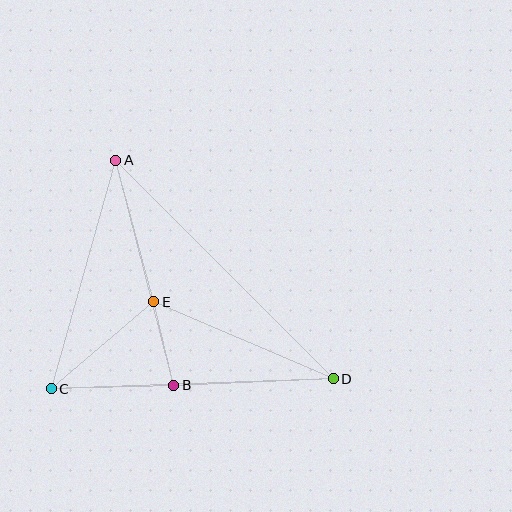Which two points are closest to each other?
Points B and E are closest to each other.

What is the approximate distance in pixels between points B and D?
The distance between B and D is approximately 160 pixels.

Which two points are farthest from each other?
Points A and D are farthest from each other.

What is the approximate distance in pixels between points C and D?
The distance between C and D is approximately 282 pixels.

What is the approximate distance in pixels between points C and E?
The distance between C and E is approximately 134 pixels.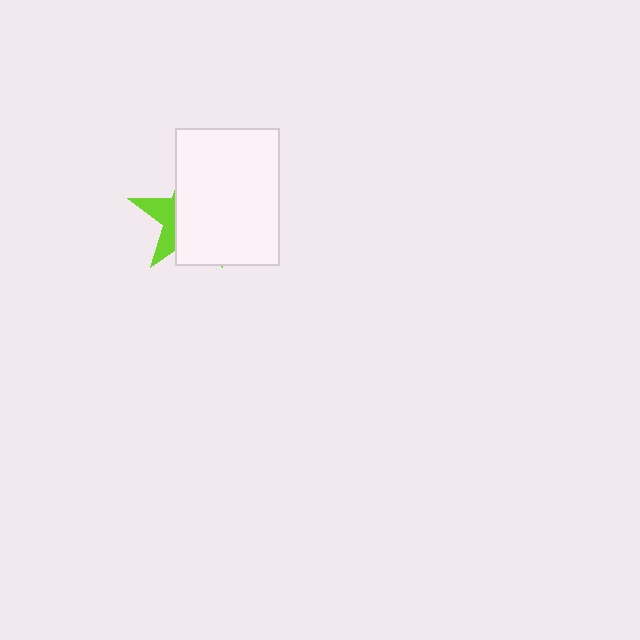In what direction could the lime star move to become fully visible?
The lime star could move left. That would shift it out from behind the white rectangle entirely.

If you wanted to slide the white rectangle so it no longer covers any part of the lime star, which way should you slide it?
Slide it right — that is the most direct way to separate the two shapes.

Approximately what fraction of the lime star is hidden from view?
Roughly 68% of the lime star is hidden behind the white rectangle.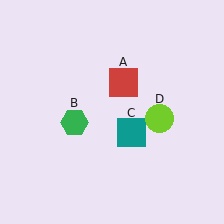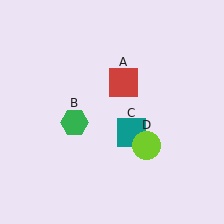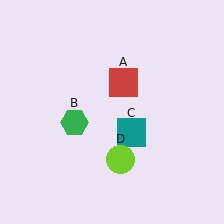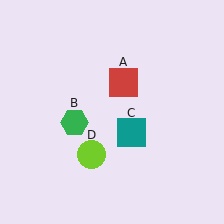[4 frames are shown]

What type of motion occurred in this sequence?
The lime circle (object D) rotated clockwise around the center of the scene.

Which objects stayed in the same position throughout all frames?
Red square (object A) and green hexagon (object B) and teal square (object C) remained stationary.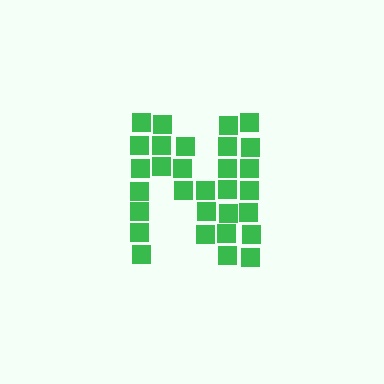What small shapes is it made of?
It is made of small squares.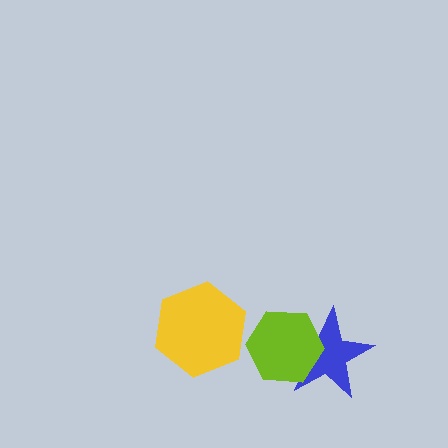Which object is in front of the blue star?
The lime hexagon is in front of the blue star.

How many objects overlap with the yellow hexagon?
0 objects overlap with the yellow hexagon.